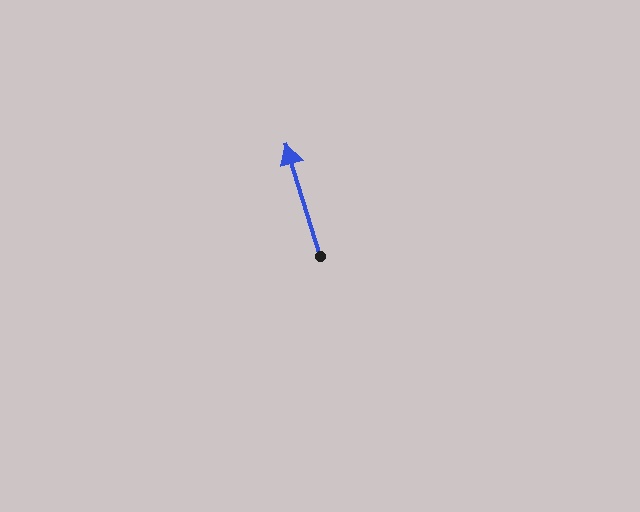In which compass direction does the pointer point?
North.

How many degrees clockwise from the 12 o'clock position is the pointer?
Approximately 343 degrees.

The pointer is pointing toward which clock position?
Roughly 11 o'clock.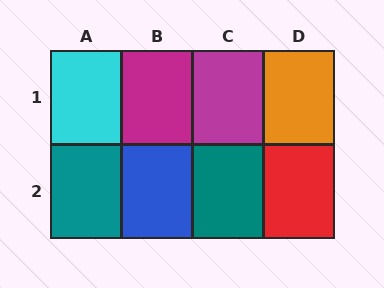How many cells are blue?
1 cell is blue.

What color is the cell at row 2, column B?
Blue.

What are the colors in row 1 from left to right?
Cyan, magenta, magenta, orange.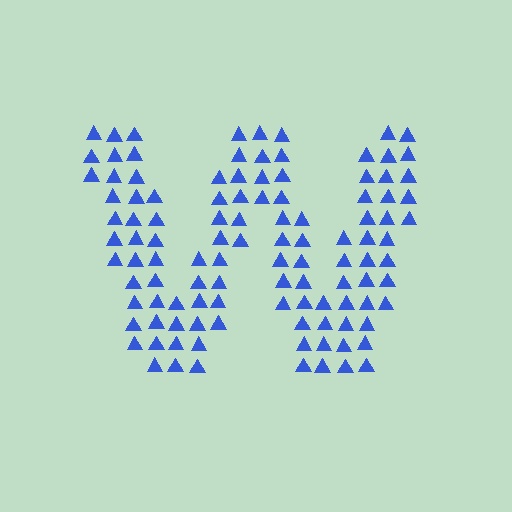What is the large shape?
The large shape is the letter W.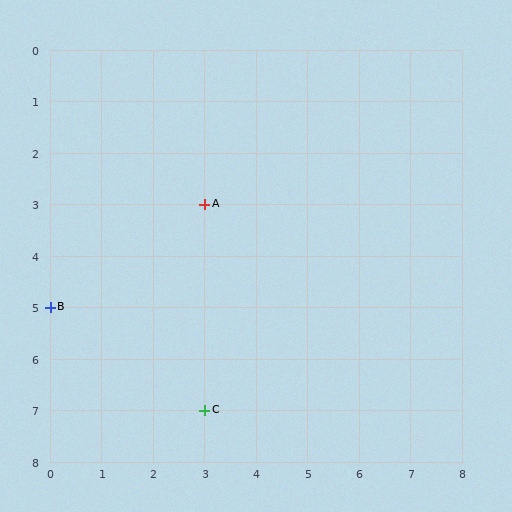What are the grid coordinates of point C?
Point C is at grid coordinates (3, 7).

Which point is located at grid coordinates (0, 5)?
Point B is at (0, 5).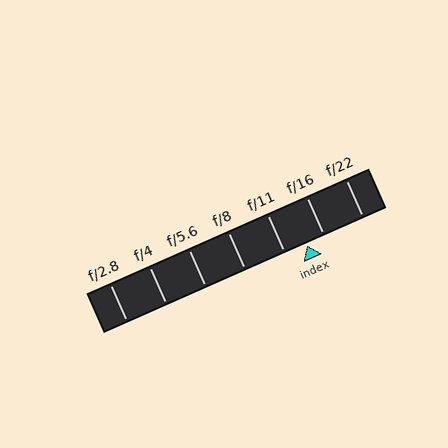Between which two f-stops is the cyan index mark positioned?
The index mark is between f/11 and f/16.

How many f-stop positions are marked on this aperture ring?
There are 7 f-stop positions marked.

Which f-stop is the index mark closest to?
The index mark is closest to f/16.